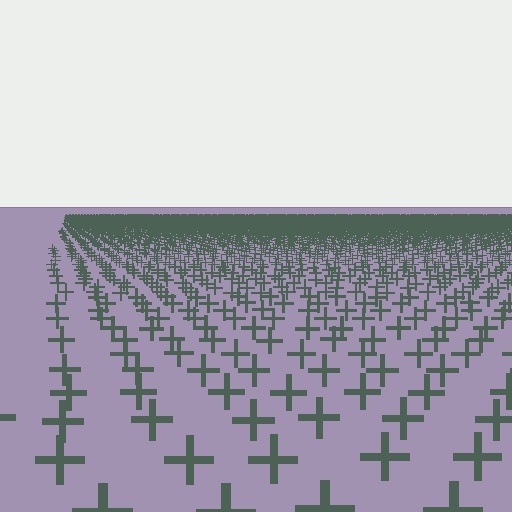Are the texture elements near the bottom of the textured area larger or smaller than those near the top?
Larger. Near the bottom, elements are closer to the viewer and appear at a bigger on-screen size.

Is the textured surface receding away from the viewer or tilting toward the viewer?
The surface is receding away from the viewer. Texture elements get smaller and denser toward the top.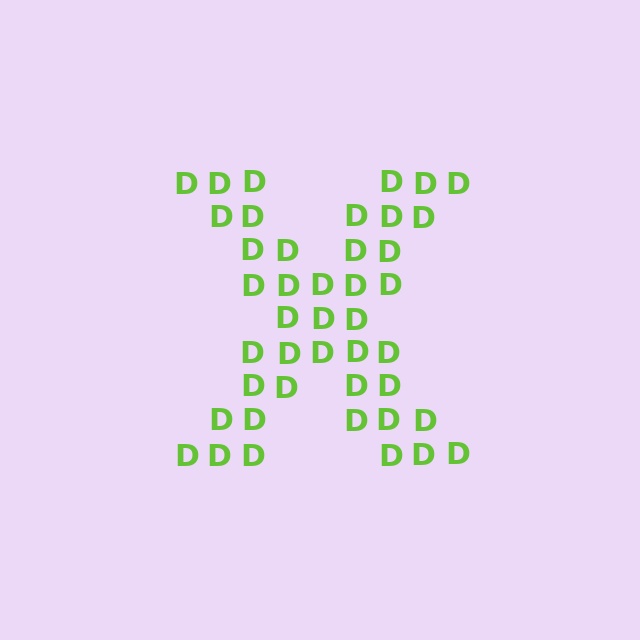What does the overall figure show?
The overall figure shows the letter X.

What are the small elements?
The small elements are letter D's.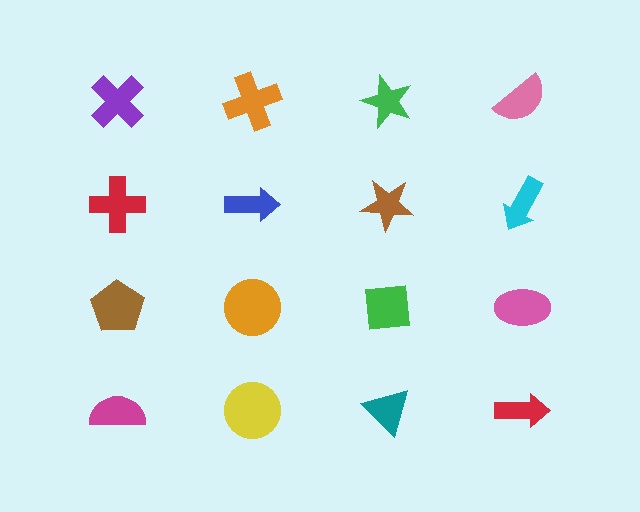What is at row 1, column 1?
A purple cross.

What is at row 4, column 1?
A magenta semicircle.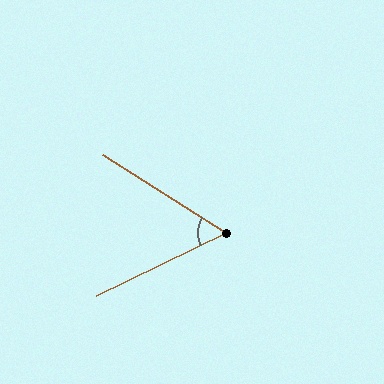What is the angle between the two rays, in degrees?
Approximately 58 degrees.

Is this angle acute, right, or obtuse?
It is acute.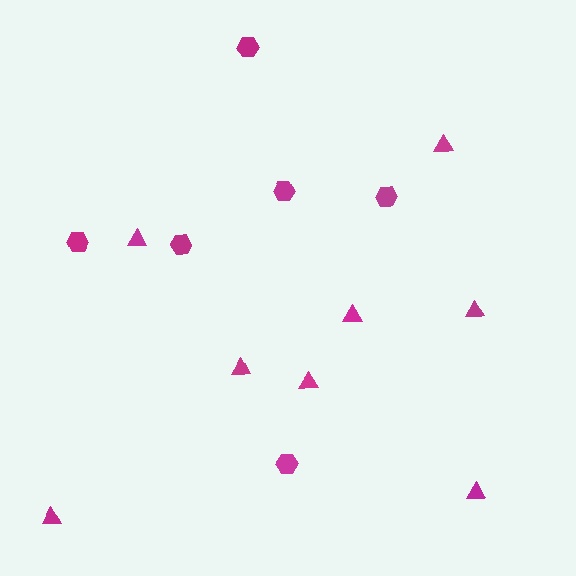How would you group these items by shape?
There are 2 groups: one group of hexagons (6) and one group of triangles (8).